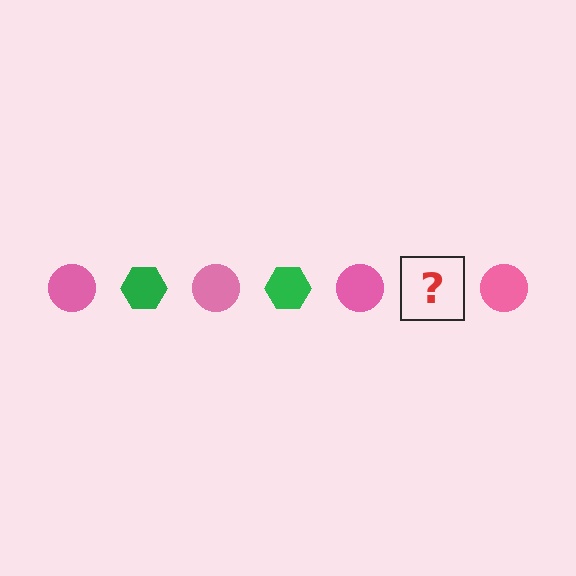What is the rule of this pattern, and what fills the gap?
The rule is that the pattern alternates between pink circle and green hexagon. The gap should be filled with a green hexagon.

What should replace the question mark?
The question mark should be replaced with a green hexagon.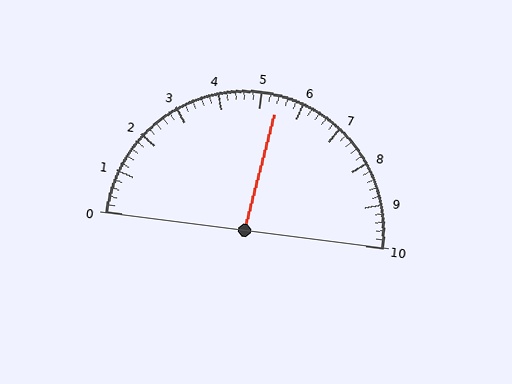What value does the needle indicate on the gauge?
The needle indicates approximately 5.4.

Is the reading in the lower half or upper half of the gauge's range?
The reading is in the upper half of the range (0 to 10).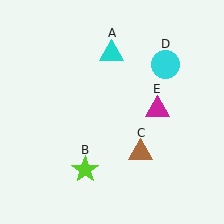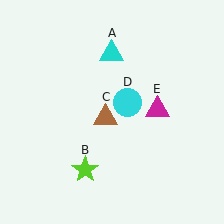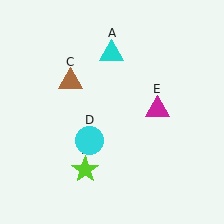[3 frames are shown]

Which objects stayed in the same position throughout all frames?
Cyan triangle (object A) and lime star (object B) and magenta triangle (object E) remained stationary.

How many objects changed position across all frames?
2 objects changed position: brown triangle (object C), cyan circle (object D).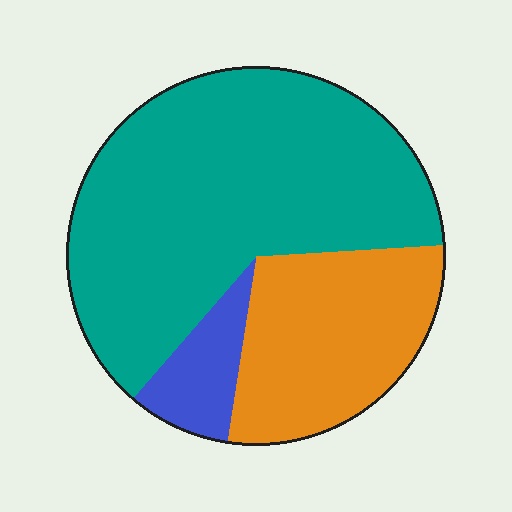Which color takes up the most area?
Teal, at roughly 65%.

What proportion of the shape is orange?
Orange covers 28% of the shape.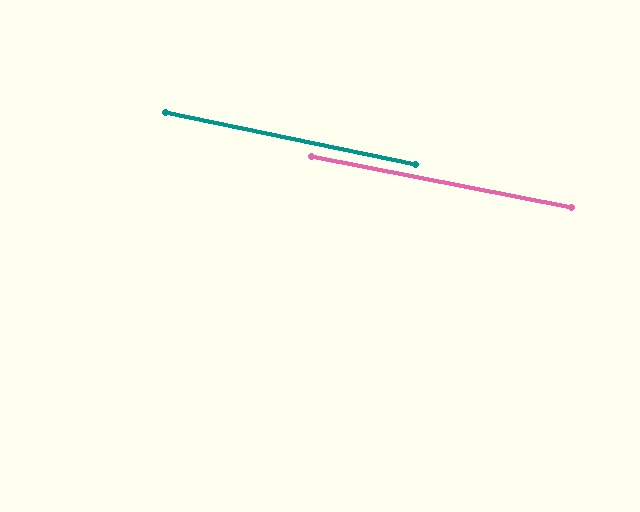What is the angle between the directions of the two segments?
Approximately 1 degree.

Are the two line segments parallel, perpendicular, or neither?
Parallel — their directions differ by only 0.8°.